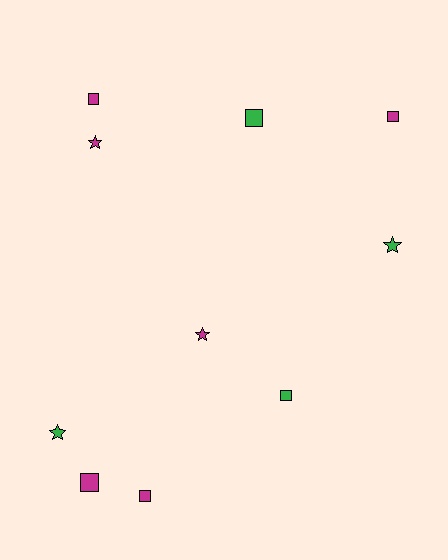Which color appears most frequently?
Magenta, with 6 objects.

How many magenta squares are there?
There are 4 magenta squares.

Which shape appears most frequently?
Square, with 6 objects.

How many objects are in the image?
There are 10 objects.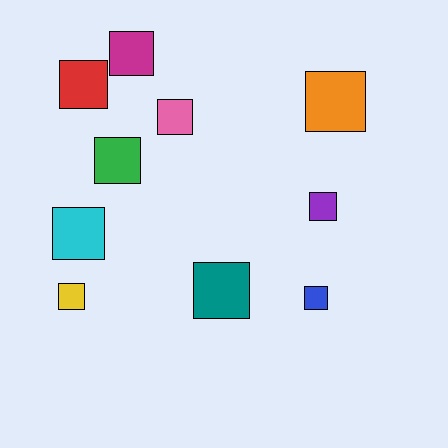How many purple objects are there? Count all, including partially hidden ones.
There is 1 purple object.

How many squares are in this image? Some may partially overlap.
There are 10 squares.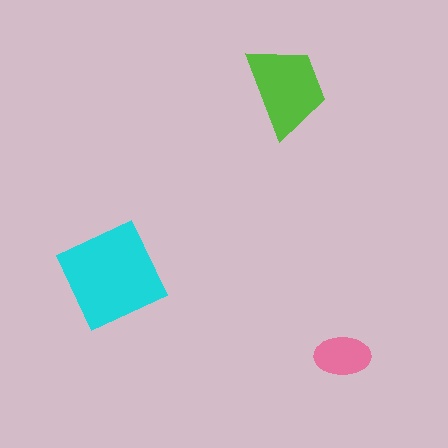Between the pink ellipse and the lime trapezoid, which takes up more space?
The lime trapezoid.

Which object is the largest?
The cyan diamond.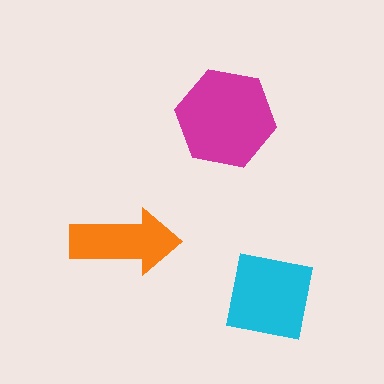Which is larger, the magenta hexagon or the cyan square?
The magenta hexagon.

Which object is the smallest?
The orange arrow.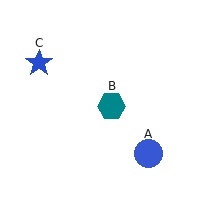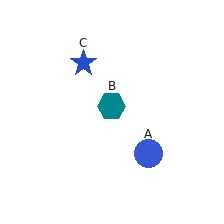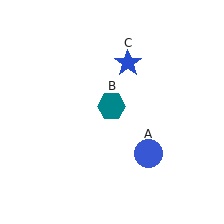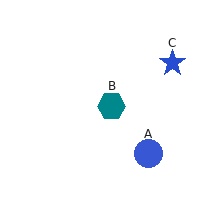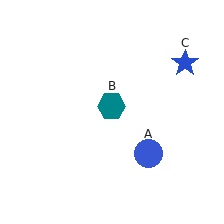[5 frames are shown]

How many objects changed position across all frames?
1 object changed position: blue star (object C).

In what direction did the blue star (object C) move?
The blue star (object C) moved right.